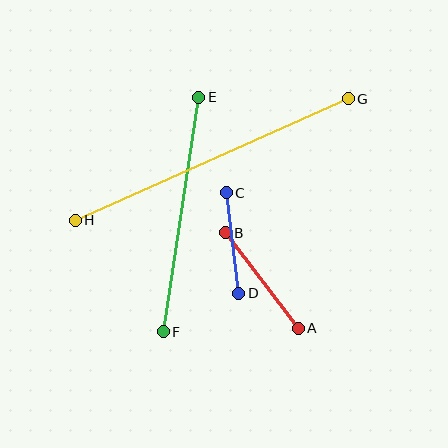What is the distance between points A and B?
The distance is approximately 120 pixels.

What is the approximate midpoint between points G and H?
The midpoint is at approximately (212, 160) pixels.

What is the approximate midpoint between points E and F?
The midpoint is at approximately (181, 215) pixels.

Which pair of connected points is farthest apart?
Points G and H are farthest apart.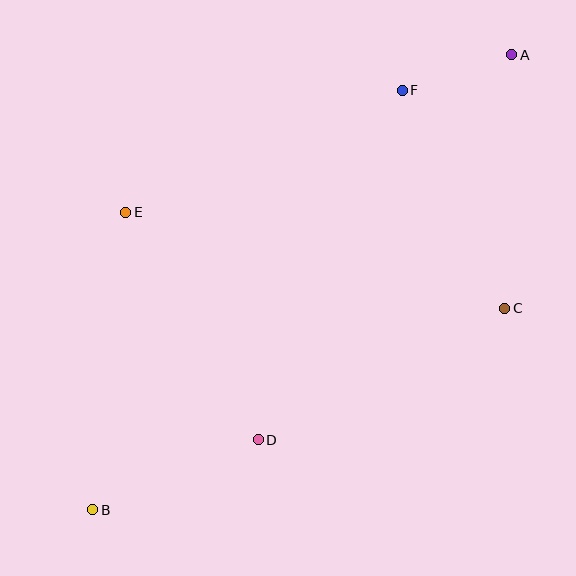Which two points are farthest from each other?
Points A and B are farthest from each other.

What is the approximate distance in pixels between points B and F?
The distance between B and F is approximately 521 pixels.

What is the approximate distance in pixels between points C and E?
The distance between C and E is approximately 391 pixels.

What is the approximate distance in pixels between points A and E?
The distance between A and E is approximately 417 pixels.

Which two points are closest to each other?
Points A and F are closest to each other.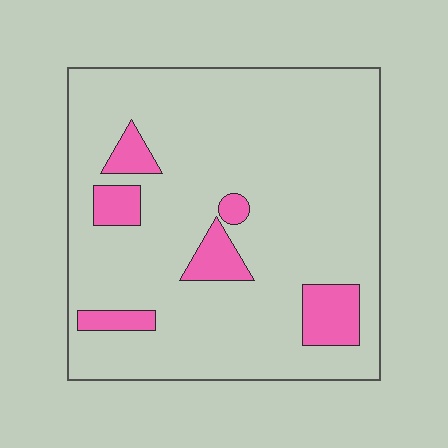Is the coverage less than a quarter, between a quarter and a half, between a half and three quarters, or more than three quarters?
Less than a quarter.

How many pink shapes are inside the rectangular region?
6.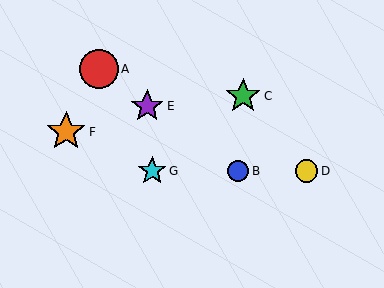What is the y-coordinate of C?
Object C is at y≈96.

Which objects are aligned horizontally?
Objects B, D, G are aligned horizontally.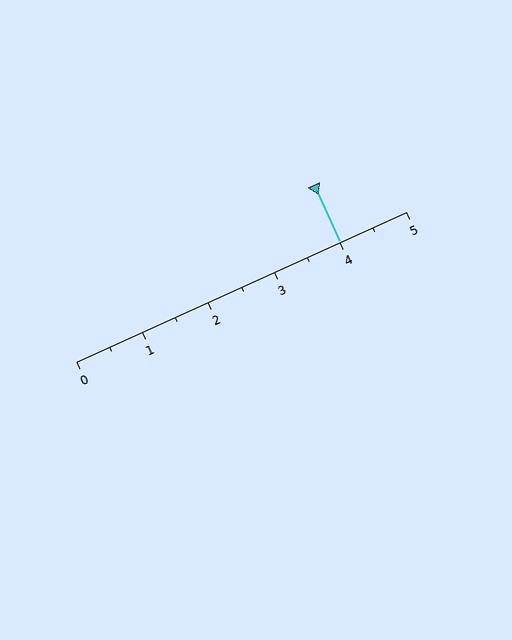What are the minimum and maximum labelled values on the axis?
The axis runs from 0 to 5.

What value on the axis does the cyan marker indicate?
The marker indicates approximately 4.